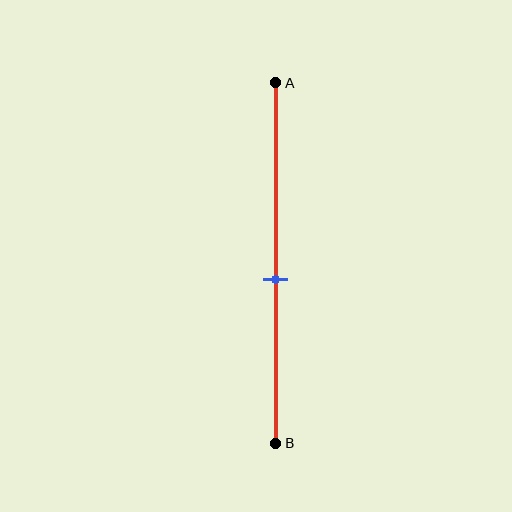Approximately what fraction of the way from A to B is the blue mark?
The blue mark is approximately 55% of the way from A to B.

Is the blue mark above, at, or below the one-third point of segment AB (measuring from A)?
The blue mark is below the one-third point of segment AB.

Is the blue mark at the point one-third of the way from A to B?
No, the mark is at about 55% from A, not at the 33% one-third point.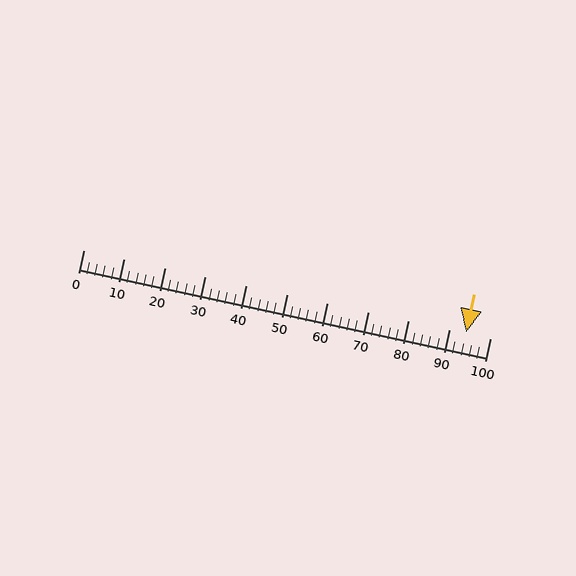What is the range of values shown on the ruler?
The ruler shows values from 0 to 100.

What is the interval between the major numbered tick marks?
The major tick marks are spaced 10 units apart.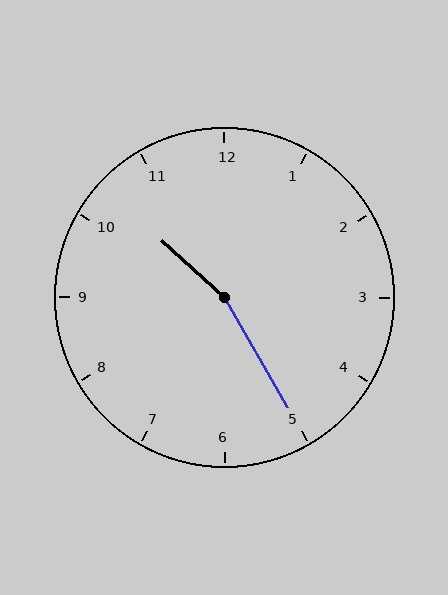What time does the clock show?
10:25.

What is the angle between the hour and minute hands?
Approximately 162 degrees.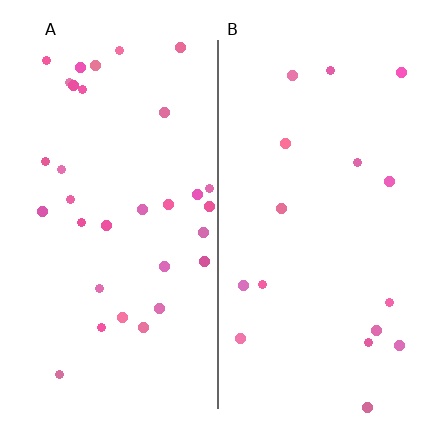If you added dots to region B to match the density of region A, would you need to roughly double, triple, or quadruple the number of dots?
Approximately double.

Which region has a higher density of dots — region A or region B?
A (the left).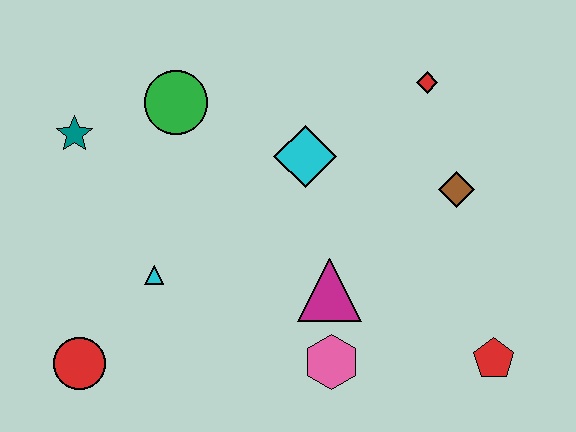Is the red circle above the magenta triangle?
No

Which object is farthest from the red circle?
The red diamond is farthest from the red circle.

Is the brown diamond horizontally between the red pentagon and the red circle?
Yes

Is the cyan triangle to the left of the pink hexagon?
Yes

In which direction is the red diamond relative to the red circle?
The red diamond is to the right of the red circle.